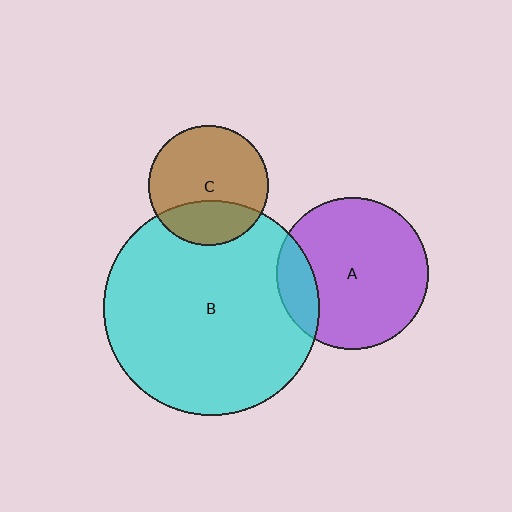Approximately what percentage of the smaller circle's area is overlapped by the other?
Approximately 15%.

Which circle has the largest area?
Circle B (cyan).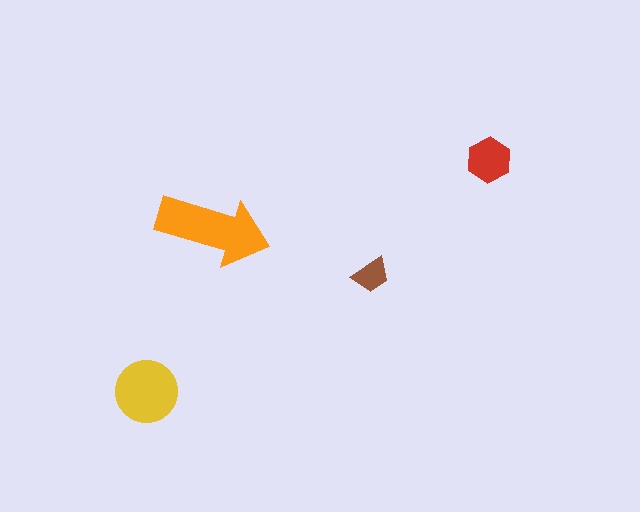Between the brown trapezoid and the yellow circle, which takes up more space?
The yellow circle.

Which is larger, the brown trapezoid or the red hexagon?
The red hexagon.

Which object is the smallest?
The brown trapezoid.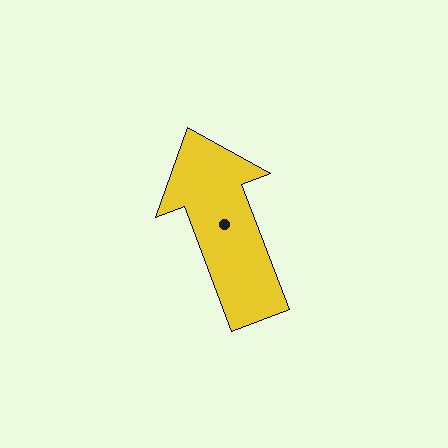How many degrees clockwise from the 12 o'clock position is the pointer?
Approximately 339 degrees.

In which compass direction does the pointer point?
North.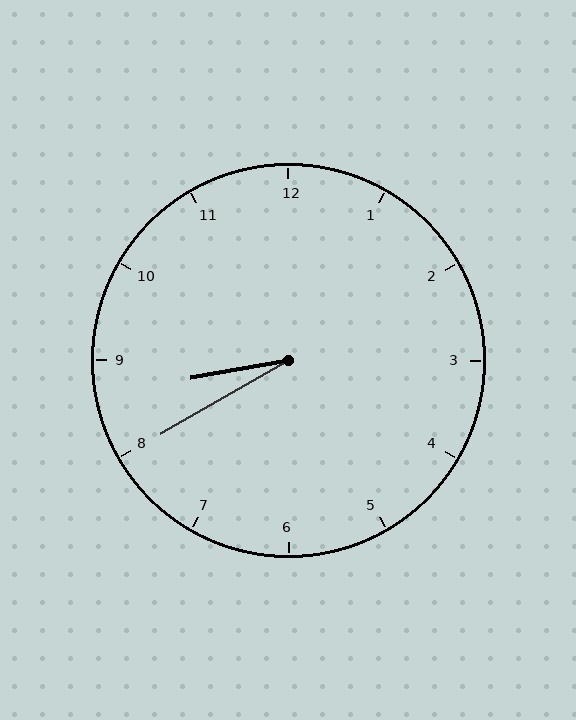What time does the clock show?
8:40.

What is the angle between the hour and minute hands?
Approximately 20 degrees.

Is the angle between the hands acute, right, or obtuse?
It is acute.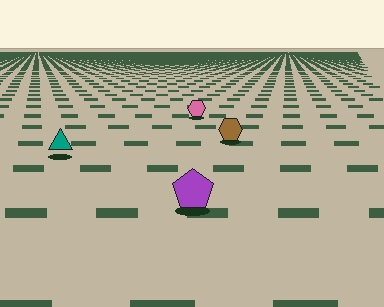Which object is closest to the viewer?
The purple pentagon is closest. The texture marks near it are larger and more spread out.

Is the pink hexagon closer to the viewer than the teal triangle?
No. The teal triangle is closer — you can tell from the texture gradient: the ground texture is coarser near it.